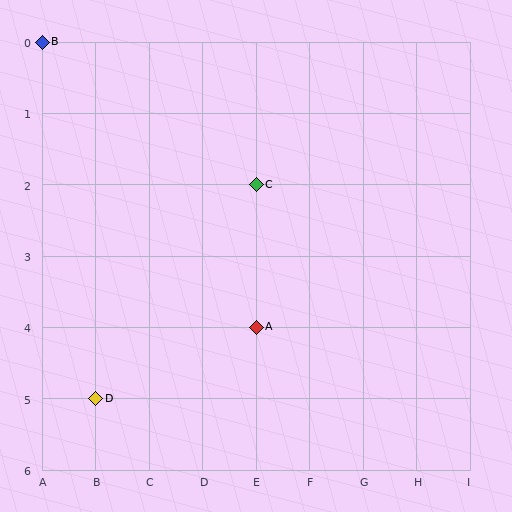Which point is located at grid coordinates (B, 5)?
Point D is at (B, 5).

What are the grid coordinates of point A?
Point A is at grid coordinates (E, 4).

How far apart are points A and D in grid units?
Points A and D are 3 columns and 1 row apart (about 3.2 grid units diagonally).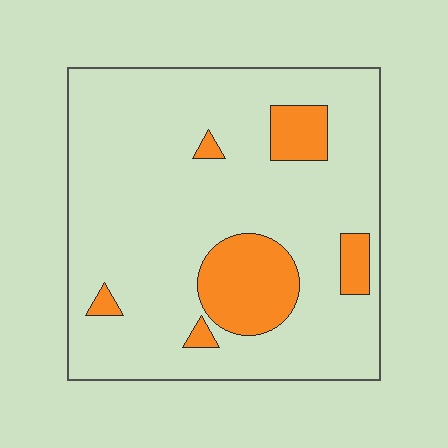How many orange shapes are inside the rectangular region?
6.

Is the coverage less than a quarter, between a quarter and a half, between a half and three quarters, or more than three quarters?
Less than a quarter.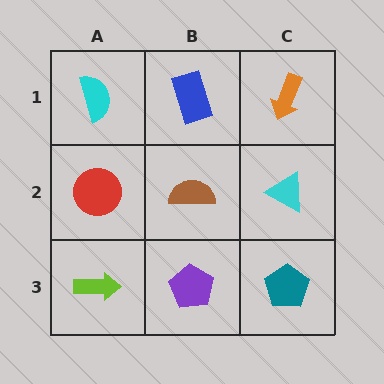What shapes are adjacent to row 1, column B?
A brown semicircle (row 2, column B), a cyan semicircle (row 1, column A), an orange arrow (row 1, column C).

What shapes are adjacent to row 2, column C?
An orange arrow (row 1, column C), a teal pentagon (row 3, column C), a brown semicircle (row 2, column B).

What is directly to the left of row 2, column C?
A brown semicircle.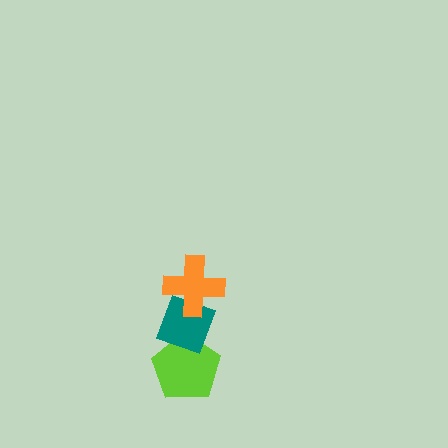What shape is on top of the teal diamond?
The orange cross is on top of the teal diamond.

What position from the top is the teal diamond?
The teal diamond is 2nd from the top.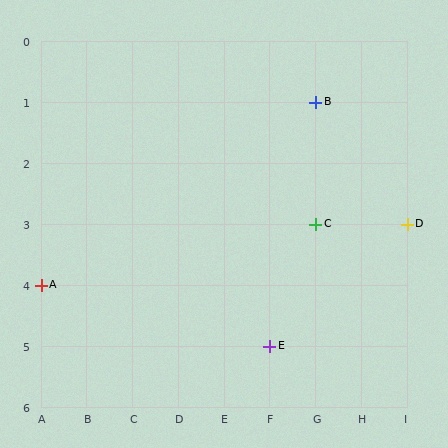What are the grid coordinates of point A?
Point A is at grid coordinates (A, 4).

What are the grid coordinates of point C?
Point C is at grid coordinates (G, 3).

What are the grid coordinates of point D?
Point D is at grid coordinates (I, 3).